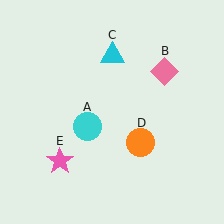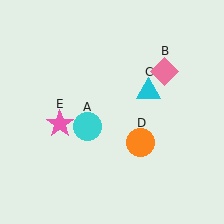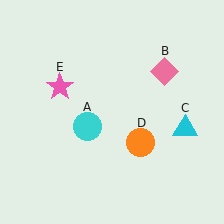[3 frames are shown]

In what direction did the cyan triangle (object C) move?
The cyan triangle (object C) moved down and to the right.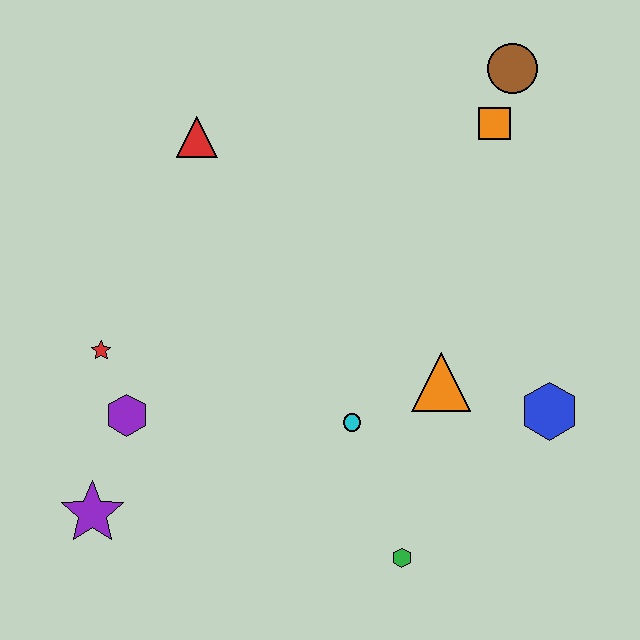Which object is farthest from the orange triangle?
The purple star is farthest from the orange triangle.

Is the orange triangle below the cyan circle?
No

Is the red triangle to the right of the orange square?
No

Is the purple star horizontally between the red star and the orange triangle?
No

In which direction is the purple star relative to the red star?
The purple star is below the red star.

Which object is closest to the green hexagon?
The cyan circle is closest to the green hexagon.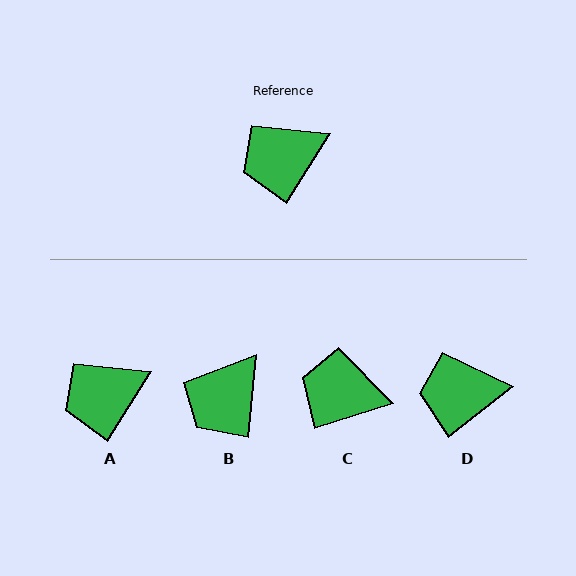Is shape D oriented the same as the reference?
No, it is off by about 20 degrees.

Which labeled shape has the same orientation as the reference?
A.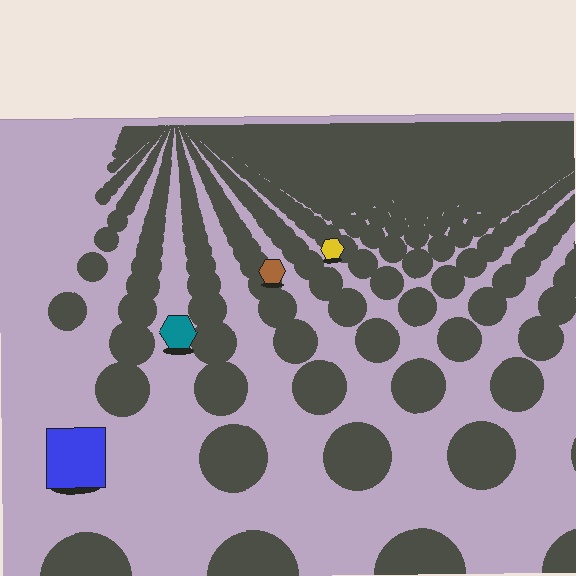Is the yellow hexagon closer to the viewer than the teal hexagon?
No. The teal hexagon is closer — you can tell from the texture gradient: the ground texture is coarser near it.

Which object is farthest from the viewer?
The yellow hexagon is farthest from the viewer. It appears smaller and the ground texture around it is denser.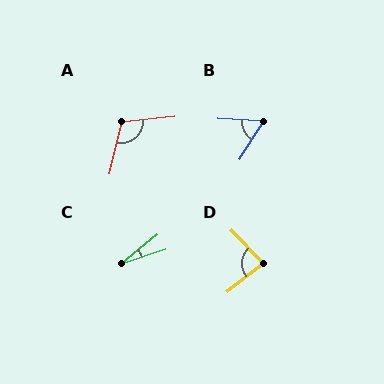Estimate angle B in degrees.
Approximately 61 degrees.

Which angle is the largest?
A, at approximately 110 degrees.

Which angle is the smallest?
C, at approximately 21 degrees.